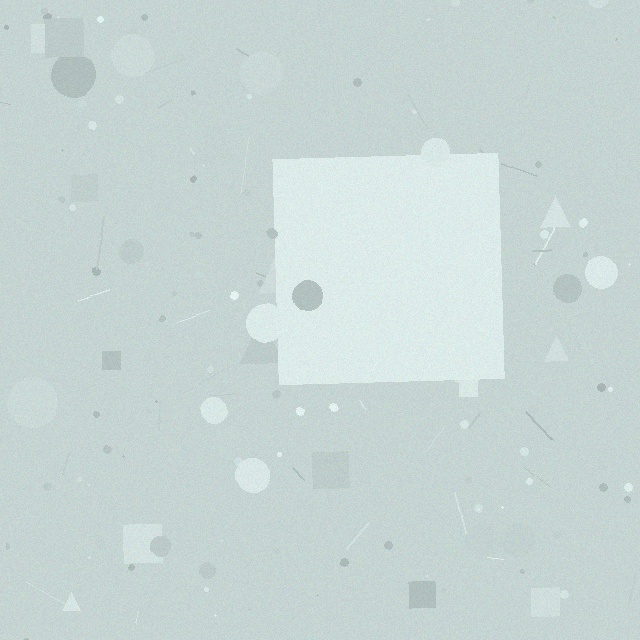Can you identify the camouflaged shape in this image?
The camouflaged shape is a square.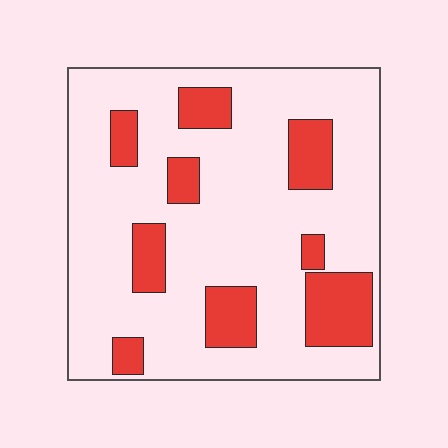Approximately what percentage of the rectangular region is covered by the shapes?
Approximately 20%.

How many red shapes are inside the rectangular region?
9.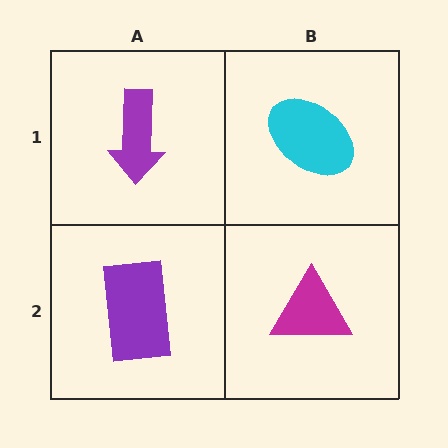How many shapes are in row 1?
2 shapes.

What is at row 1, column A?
A purple arrow.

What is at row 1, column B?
A cyan ellipse.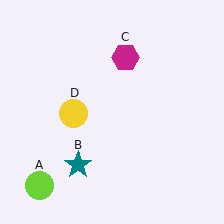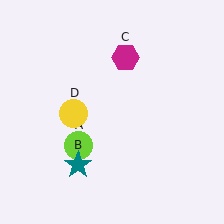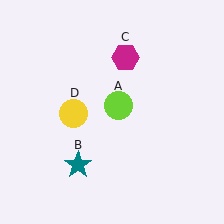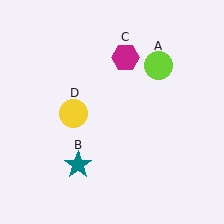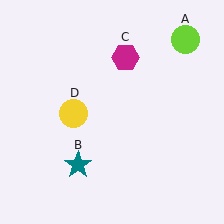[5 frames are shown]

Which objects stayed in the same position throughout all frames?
Teal star (object B) and magenta hexagon (object C) and yellow circle (object D) remained stationary.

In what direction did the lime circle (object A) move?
The lime circle (object A) moved up and to the right.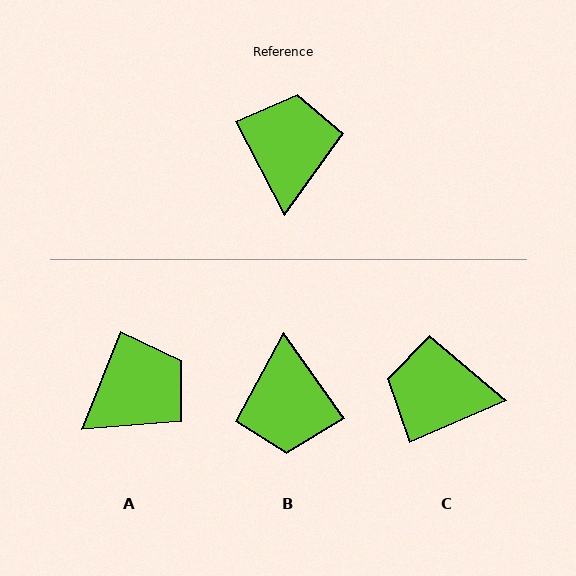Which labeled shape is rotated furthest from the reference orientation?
B, about 172 degrees away.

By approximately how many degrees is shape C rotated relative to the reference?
Approximately 86 degrees counter-clockwise.